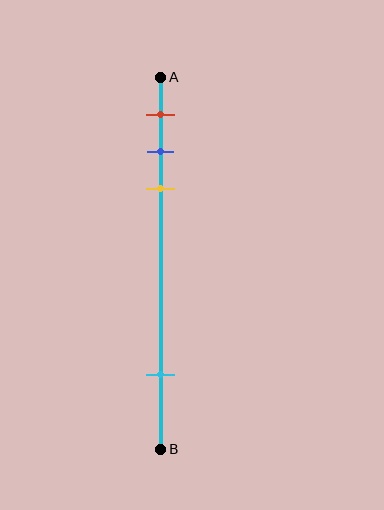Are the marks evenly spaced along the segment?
No, the marks are not evenly spaced.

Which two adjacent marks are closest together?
The blue and yellow marks are the closest adjacent pair.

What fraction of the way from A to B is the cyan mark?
The cyan mark is approximately 80% (0.8) of the way from A to B.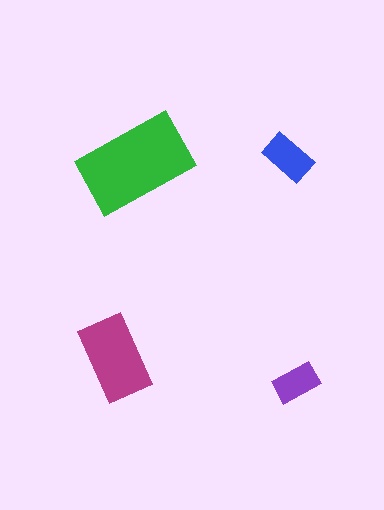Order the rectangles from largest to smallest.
the green one, the magenta one, the blue one, the purple one.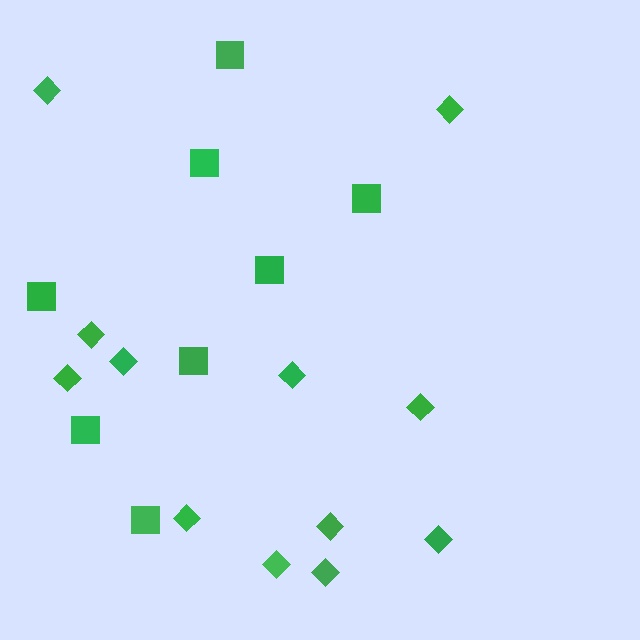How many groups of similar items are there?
There are 2 groups: one group of squares (8) and one group of diamonds (12).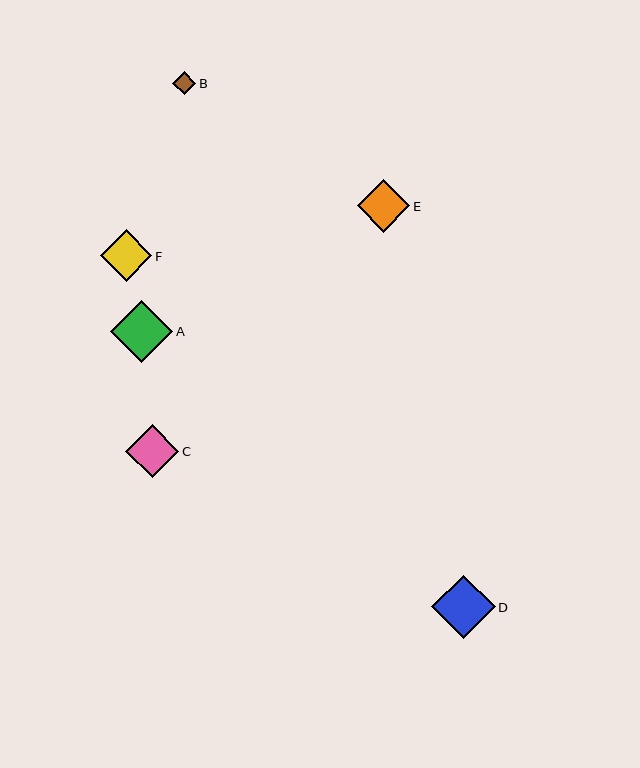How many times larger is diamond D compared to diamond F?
Diamond D is approximately 1.2 times the size of diamond F.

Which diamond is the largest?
Diamond D is the largest with a size of approximately 63 pixels.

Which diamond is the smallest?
Diamond B is the smallest with a size of approximately 23 pixels.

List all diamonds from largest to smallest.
From largest to smallest: D, A, C, E, F, B.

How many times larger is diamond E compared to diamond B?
Diamond E is approximately 2.3 times the size of diamond B.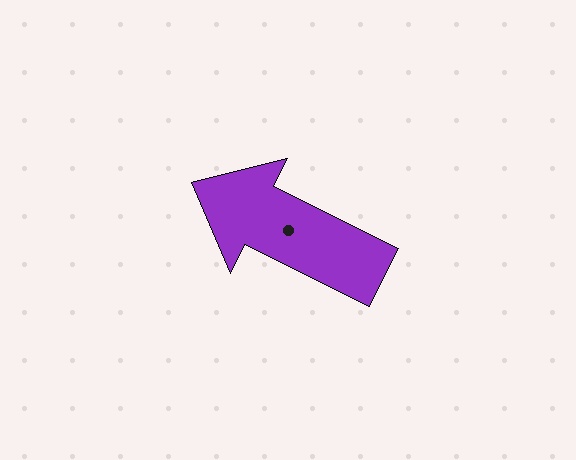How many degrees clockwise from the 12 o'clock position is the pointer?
Approximately 296 degrees.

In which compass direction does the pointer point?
Northwest.